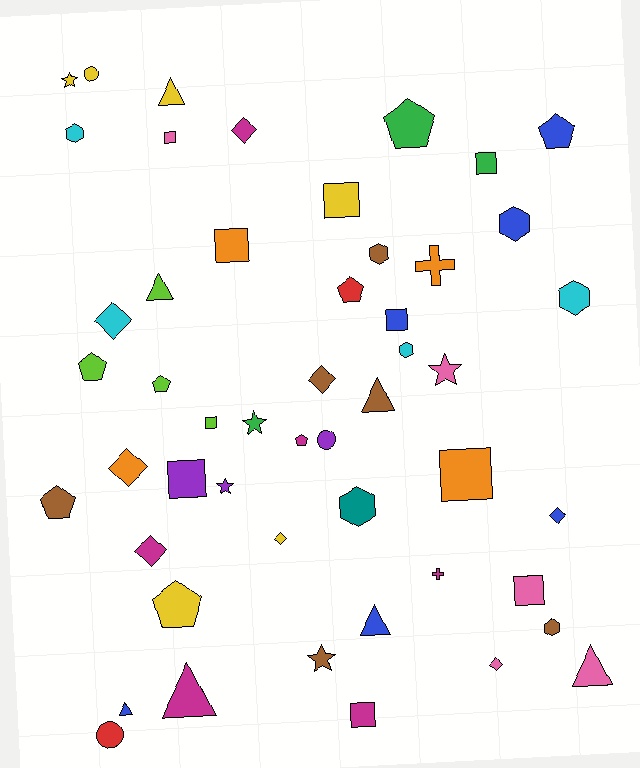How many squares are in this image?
There are 10 squares.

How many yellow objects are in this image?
There are 6 yellow objects.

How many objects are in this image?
There are 50 objects.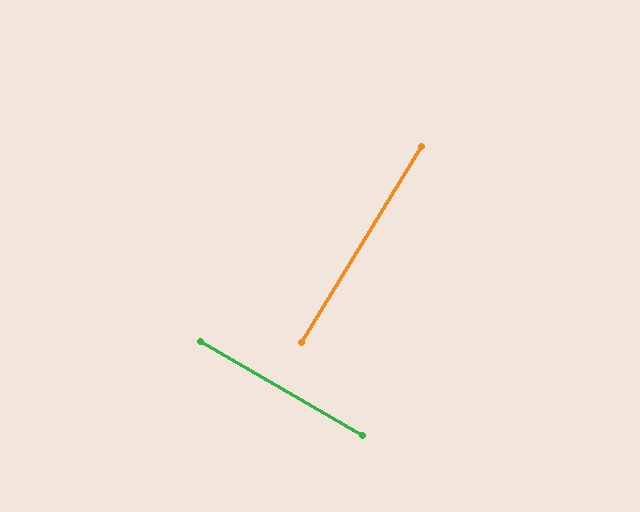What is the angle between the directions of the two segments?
Approximately 88 degrees.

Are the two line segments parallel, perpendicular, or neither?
Perpendicular — they meet at approximately 88°.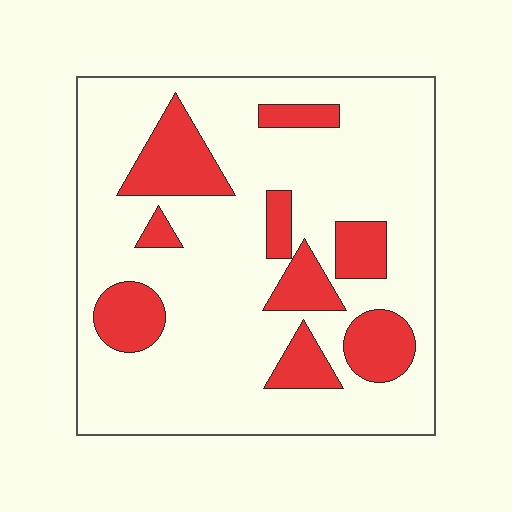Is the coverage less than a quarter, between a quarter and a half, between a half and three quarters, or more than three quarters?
Less than a quarter.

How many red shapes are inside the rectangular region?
9.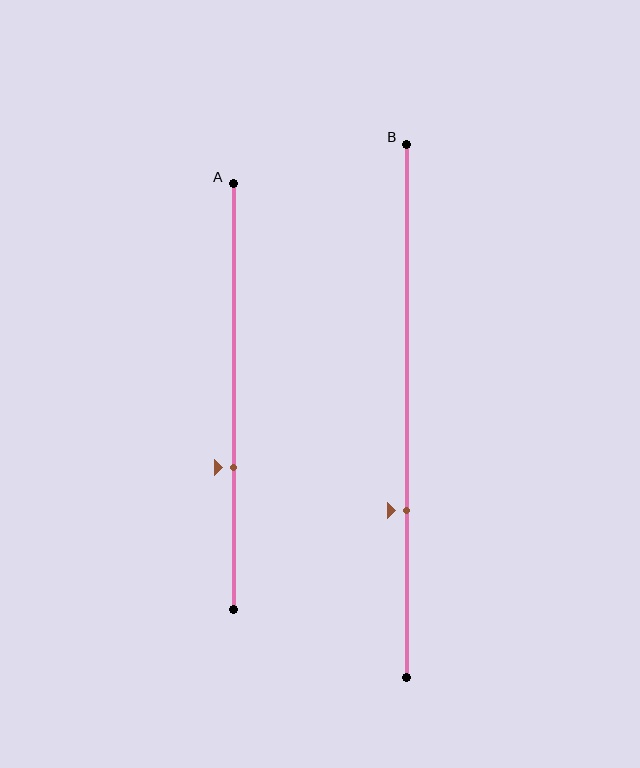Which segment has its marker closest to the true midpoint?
Segment A has its marker closest to the true midpoint.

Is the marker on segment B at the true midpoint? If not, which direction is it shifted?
No, the marker on segment B is shifted downward by about 19% of the segment length.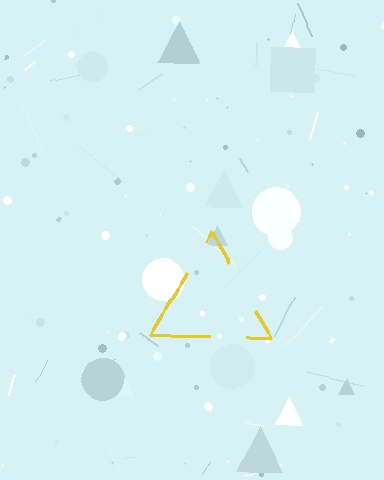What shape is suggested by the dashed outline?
The dashed outline suggests a triangle.